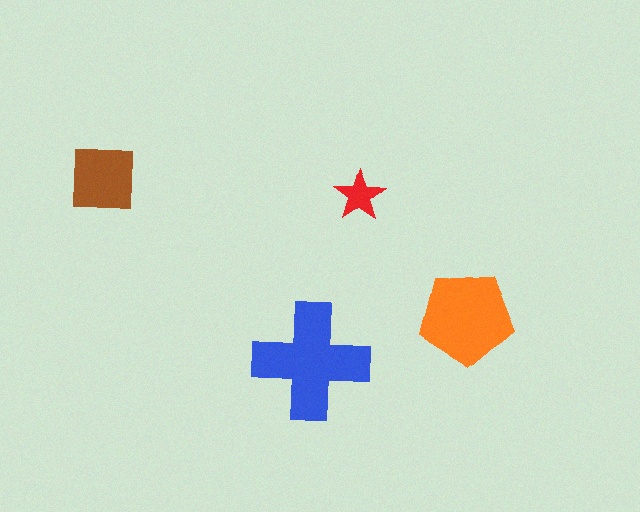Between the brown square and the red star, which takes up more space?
The brown square.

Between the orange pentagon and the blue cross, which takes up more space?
The blue cross.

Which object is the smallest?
The red star.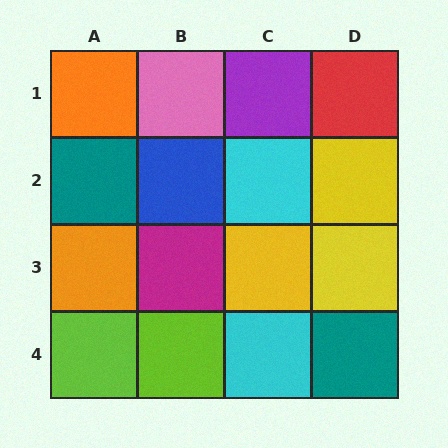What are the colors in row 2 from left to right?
Teal, blue, cyan, yellow.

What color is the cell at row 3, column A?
Orange.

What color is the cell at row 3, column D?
Yellow.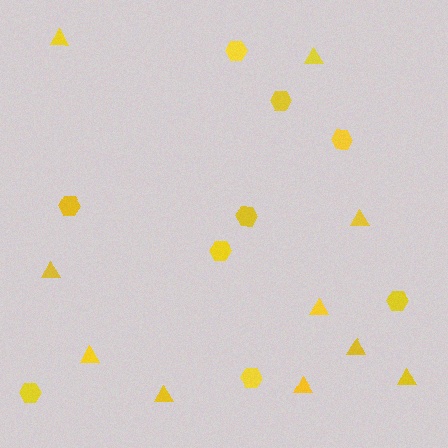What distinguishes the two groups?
There are 2 groups: one group of triangles (10) and one group of hexagons (9).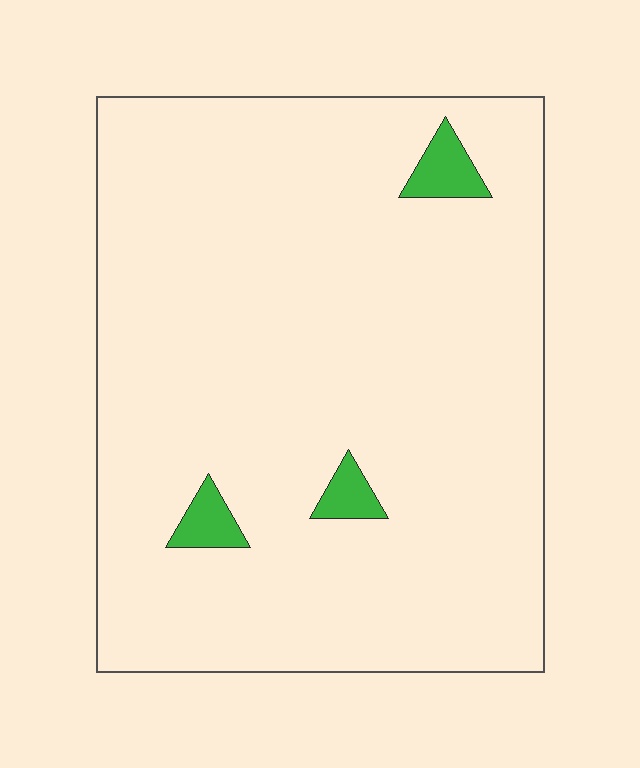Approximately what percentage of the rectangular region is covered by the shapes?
Approximately 5%.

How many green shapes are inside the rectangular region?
3.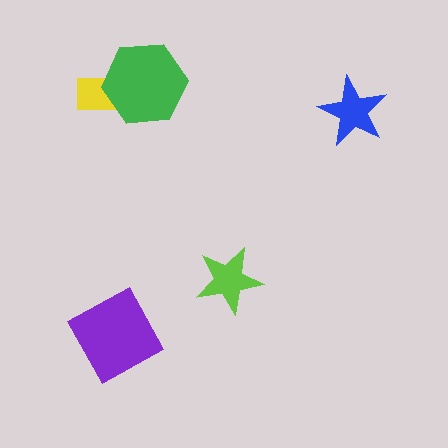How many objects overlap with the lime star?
0 objects overlap with the lime star.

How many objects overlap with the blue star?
0 objects overlap with the blue star.